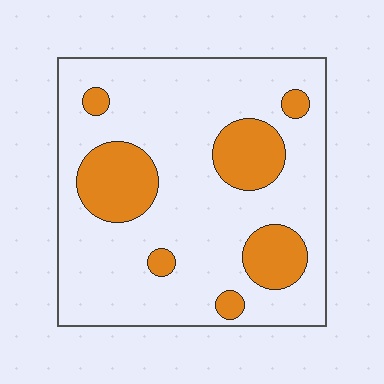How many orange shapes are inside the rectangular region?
7.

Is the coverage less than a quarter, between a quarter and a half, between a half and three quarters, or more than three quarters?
Less than a quarter.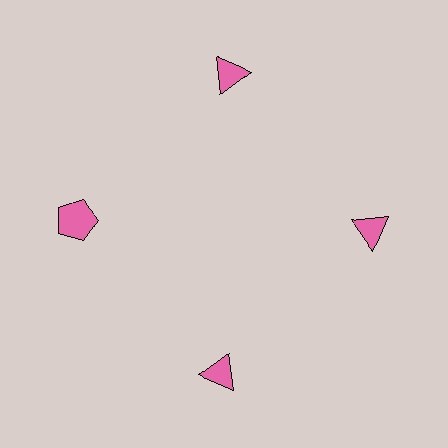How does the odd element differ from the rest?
It has a different shape: pentagon instead of triangle.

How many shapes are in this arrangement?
There are 4 shapes arranged in a ring pattern.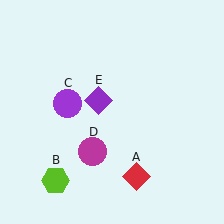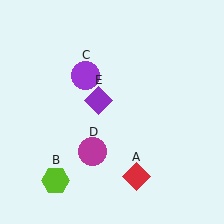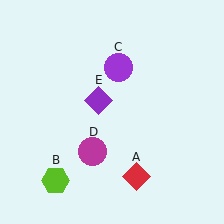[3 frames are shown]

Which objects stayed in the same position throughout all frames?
Red diamond (object A) and lime hexagon (object B) and magenta circle (object D) and purple diamond (object E) remained stationary.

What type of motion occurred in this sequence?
The purple circle (object C) rotated clockwise around the center of the scene.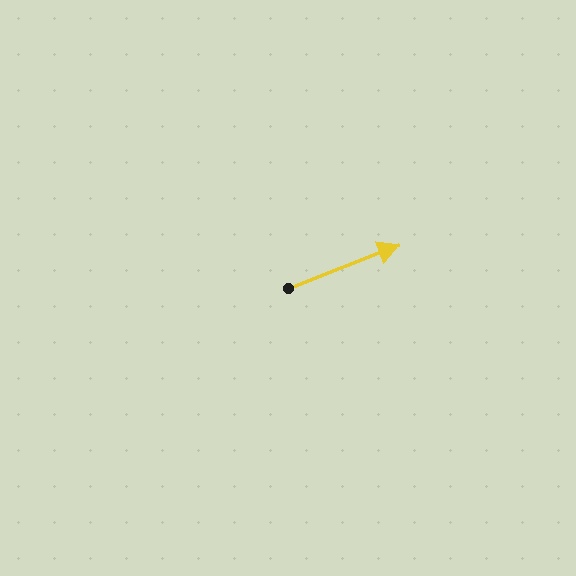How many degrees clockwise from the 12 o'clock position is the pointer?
Approximately 69 degrees.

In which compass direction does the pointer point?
East.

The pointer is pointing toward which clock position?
Roughly 2 o'clock.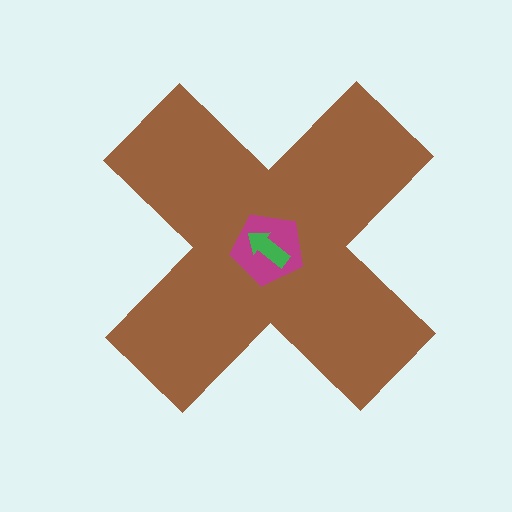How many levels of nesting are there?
3.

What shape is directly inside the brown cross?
The magenta pentagon.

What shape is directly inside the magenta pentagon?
The green arrow.